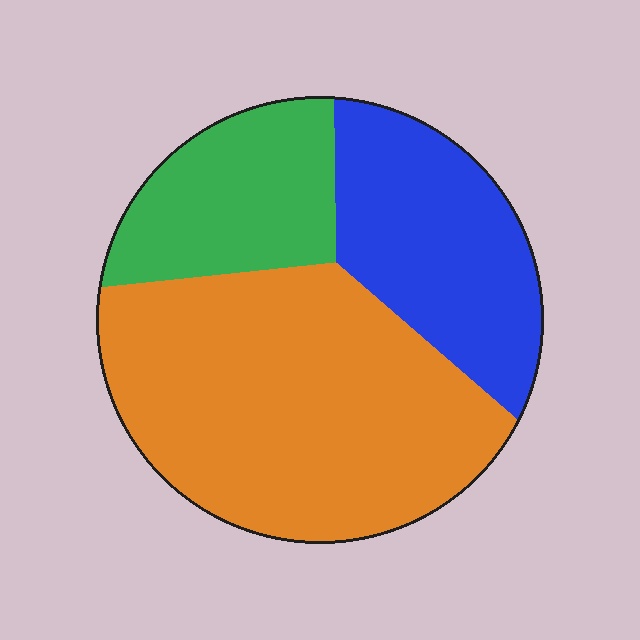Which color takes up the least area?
Green, at roughly 20%.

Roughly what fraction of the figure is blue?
Blue covers roughly 25% of the figure.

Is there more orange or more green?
Orange.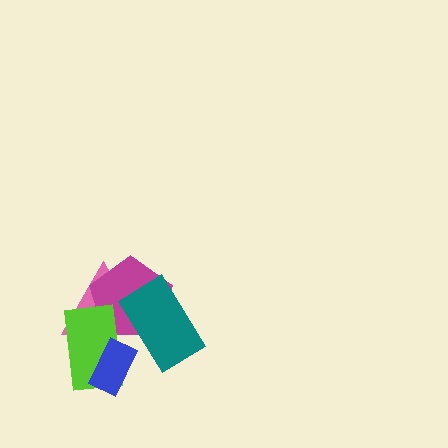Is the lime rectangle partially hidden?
Yes, it is partially covered by another shape.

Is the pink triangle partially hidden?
Yes, it is partially covered by another shape.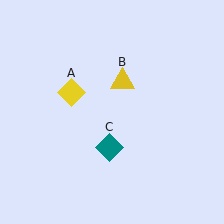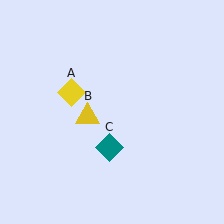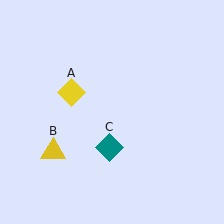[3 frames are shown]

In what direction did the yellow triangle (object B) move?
The yellow triangle (object B) moved down and to the left.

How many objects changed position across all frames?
1 object changed position: yellow triangle (object B).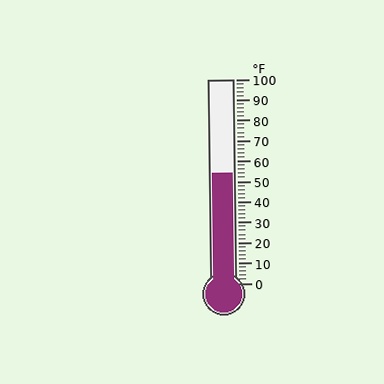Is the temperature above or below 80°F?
The temperature is below 80°F.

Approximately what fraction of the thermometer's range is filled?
The thermometer is filled to approximately 55% of its range.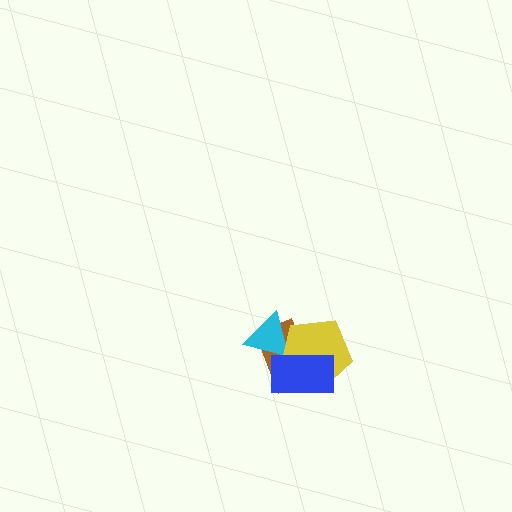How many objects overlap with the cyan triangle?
3 objects overlap with the cyan triangle.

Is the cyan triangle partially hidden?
Yes, it is partially covered by another shape.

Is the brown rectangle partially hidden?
Yes, it is partially covered by another shape.